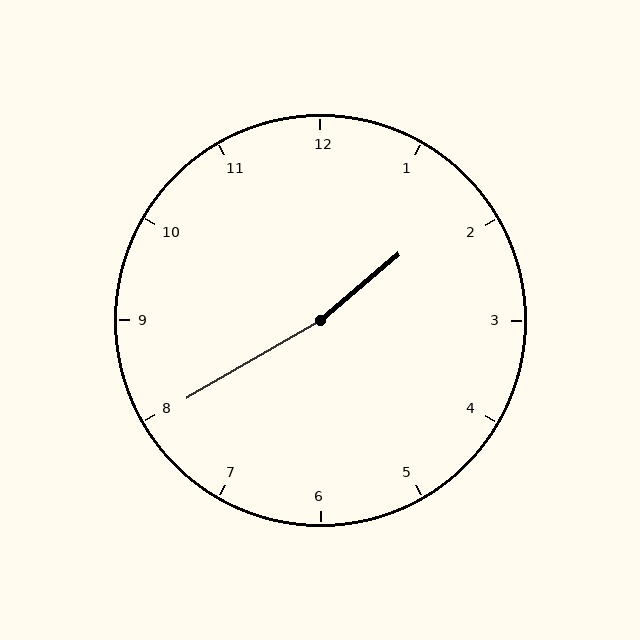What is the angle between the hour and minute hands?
Approximately 170 degrees.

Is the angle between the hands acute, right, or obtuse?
It is obtuse.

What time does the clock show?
1:40.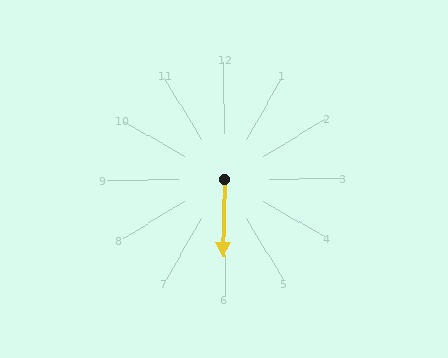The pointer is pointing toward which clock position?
Roughly 6 o'clock.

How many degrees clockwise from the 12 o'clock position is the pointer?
Approximately 181 degrees.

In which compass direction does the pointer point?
South.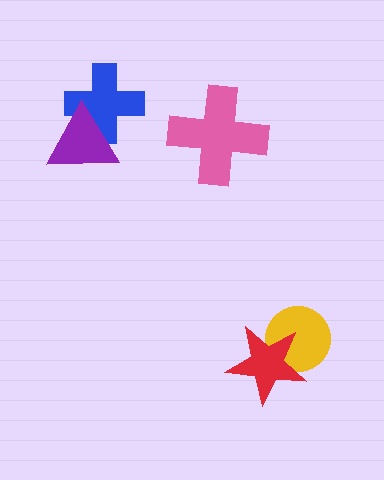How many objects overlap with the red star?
1 object overlaps with the red star.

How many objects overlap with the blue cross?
1 object overlaps with the blue cross.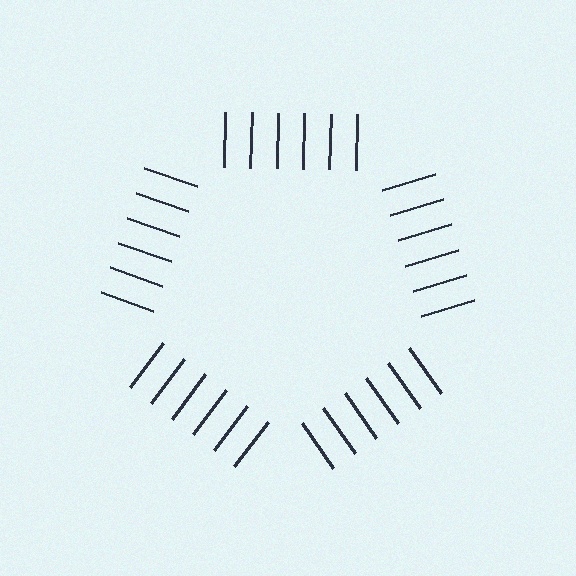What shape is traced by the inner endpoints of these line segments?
An illusory pentagon — the line segments terminate on its edges but no continuous stroke is drawn.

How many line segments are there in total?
30 — 6 along each of the 5 edges.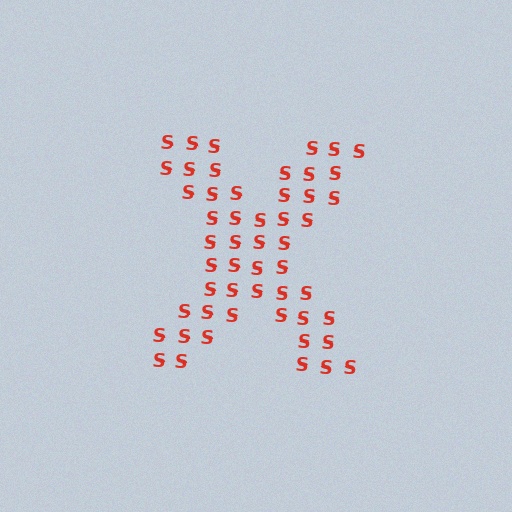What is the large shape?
The large shape is the letter X.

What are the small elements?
The small elements are letter S's.